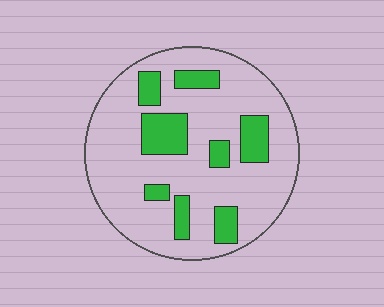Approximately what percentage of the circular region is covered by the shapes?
Approximately 20%.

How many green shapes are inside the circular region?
8.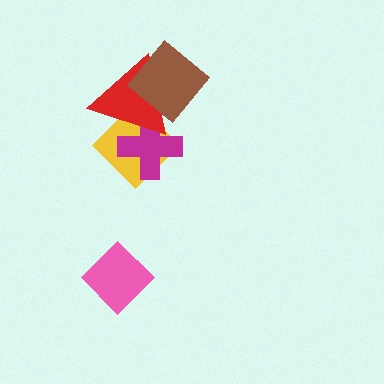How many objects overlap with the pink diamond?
0 objects overlap with the pink diamond.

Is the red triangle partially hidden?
Yes, it is partially covered by another shape.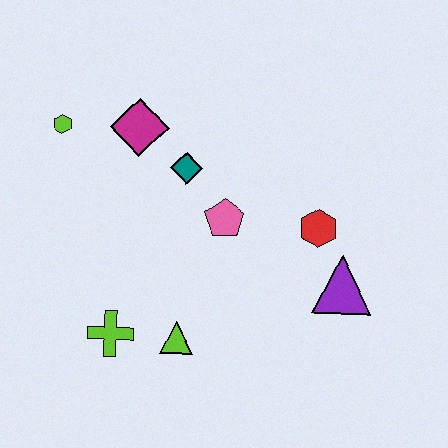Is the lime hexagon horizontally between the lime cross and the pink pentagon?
No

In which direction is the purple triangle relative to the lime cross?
The purple triangle is to the right of the lime cross.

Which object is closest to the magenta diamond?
The teal diamond is closest to the magenta diamond.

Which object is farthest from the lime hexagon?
The purple triangle is farthest from the lime hexagon.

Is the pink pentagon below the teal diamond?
Yes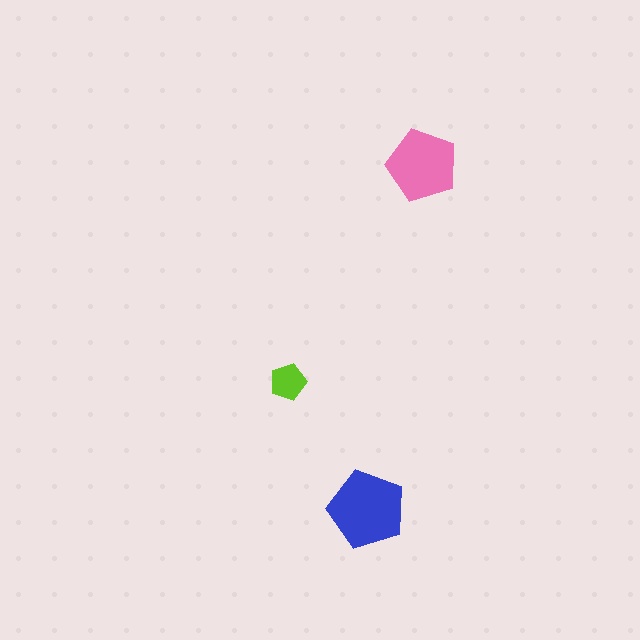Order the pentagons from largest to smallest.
the blue one, the pink one, the lime one.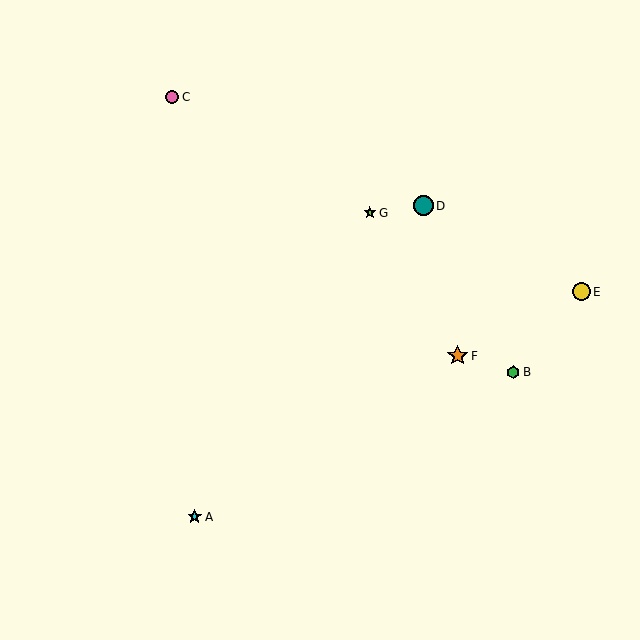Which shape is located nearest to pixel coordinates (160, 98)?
The pink circle (labeled C) at (172, 97) is nearest to that location.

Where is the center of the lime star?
The center of the lime star is at (370, 213).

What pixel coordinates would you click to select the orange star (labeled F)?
Click at (458, 356) to select the orange star F.